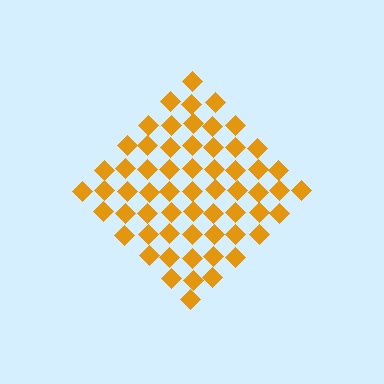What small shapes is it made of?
It is made of small diamonds.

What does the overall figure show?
The overall figure shows a diamond.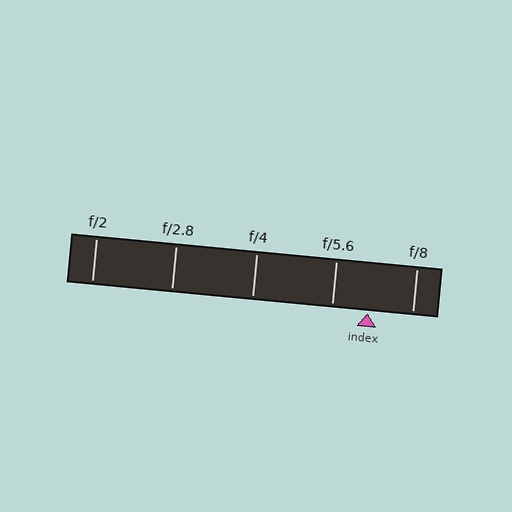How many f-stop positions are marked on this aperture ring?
There are 5 f-stop positions marked.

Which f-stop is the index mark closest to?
The index mark is closest to f/5.6.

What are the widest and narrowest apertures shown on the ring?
The widest aperture shown is f/2 and the narrowest is f/8.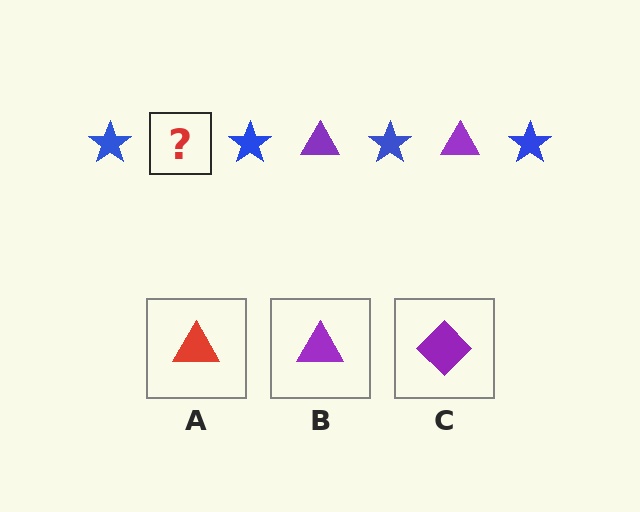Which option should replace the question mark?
Option B.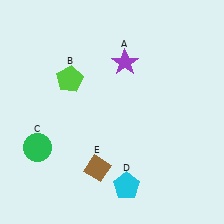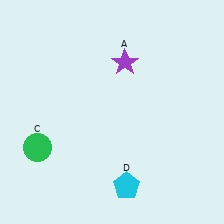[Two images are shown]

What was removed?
The lime pentagon (B), the brown diamond (E) were removed in Image 2.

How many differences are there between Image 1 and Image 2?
There are 2 differences between the two images.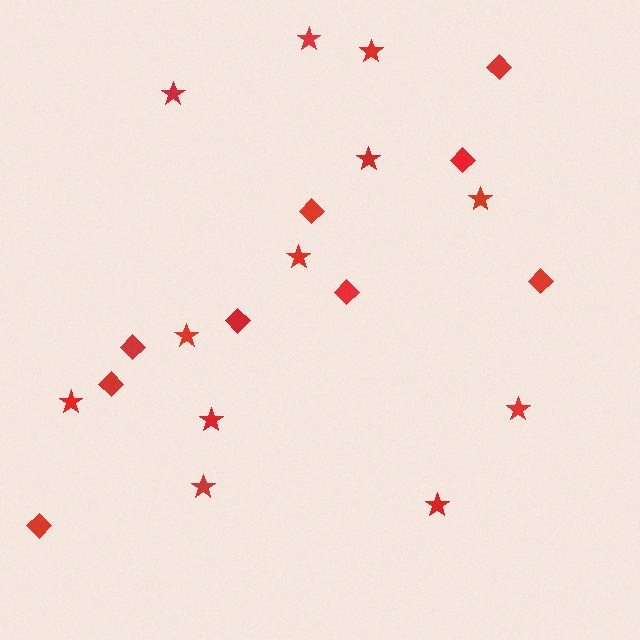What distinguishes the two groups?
There are 2 groups: one group of diamonds (9) and one group of stars (12).